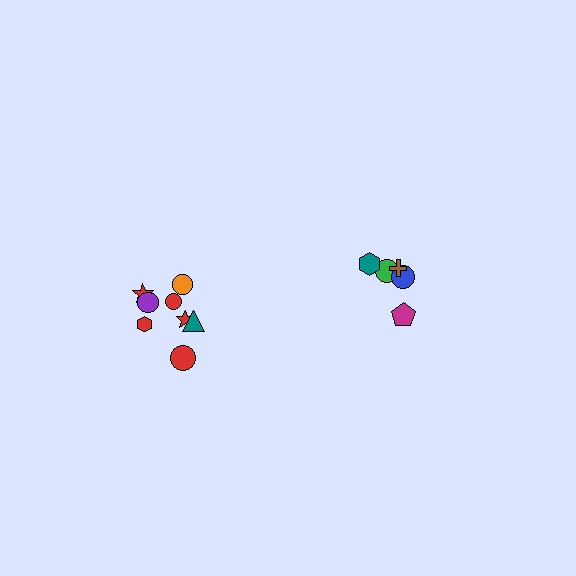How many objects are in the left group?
There are 8 objects.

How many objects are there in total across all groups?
There are 13 objects.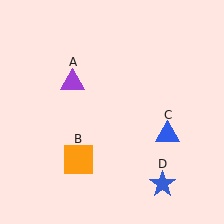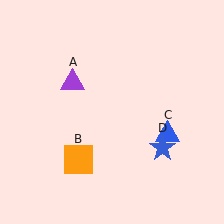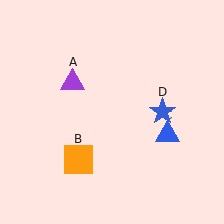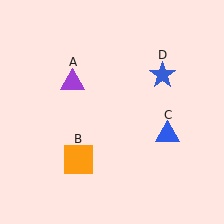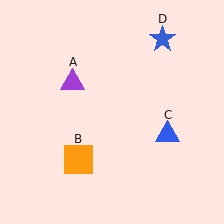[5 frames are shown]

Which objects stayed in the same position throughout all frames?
Purple triangle (object A) and orange square (object B) and blue triangle (object C) remained stationary.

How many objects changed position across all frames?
1 object changed position: blue star (object D).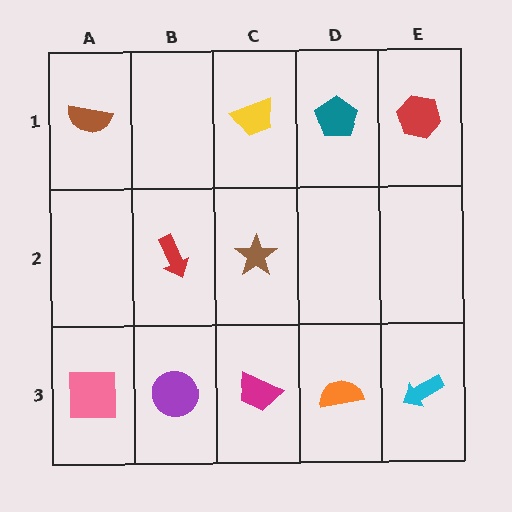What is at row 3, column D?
An orange semicircle.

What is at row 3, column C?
A magenta trapezoid.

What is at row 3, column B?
A purple circle.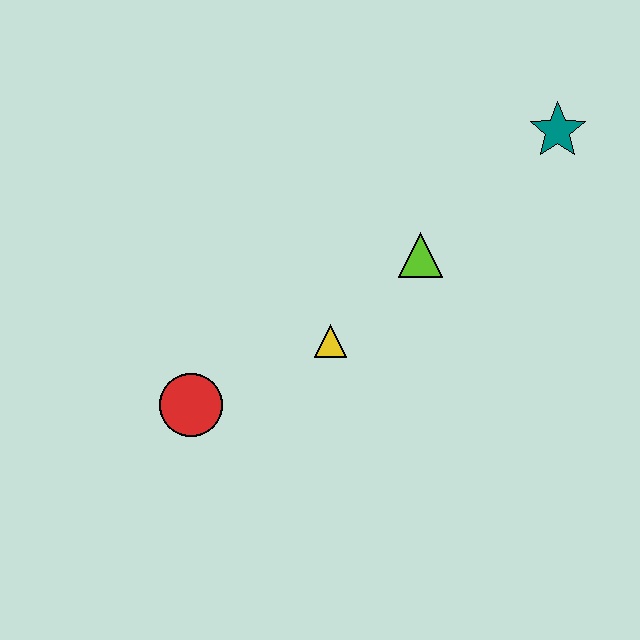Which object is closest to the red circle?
The yellow triangle is closest to the red circle.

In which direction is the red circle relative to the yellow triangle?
The red circle is to the left of the yellow triangle.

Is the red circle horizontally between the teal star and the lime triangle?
No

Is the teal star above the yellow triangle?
Yes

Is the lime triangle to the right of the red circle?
Yes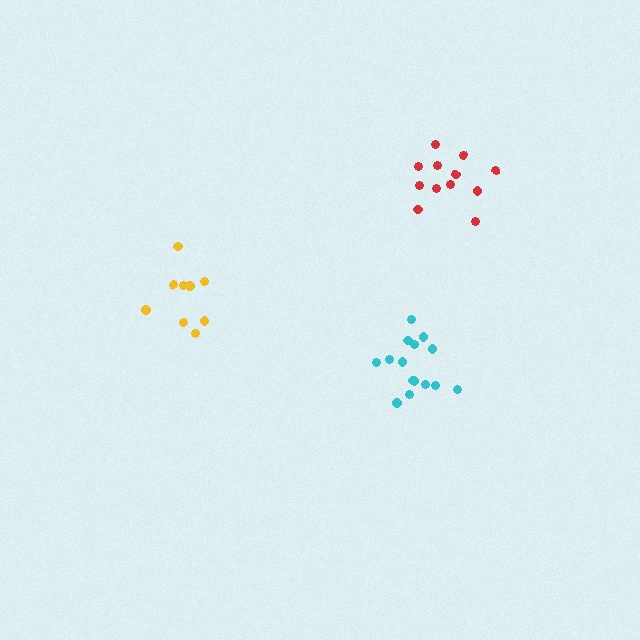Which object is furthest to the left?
The yellow cluster is leftmost.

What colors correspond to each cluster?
The clusters are colored: cyan, yellow, red.